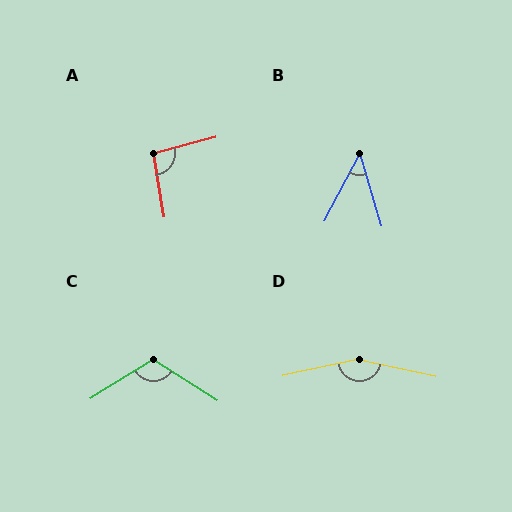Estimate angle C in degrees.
Approximately 116 degrees.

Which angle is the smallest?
B, at approximately 44 degrees.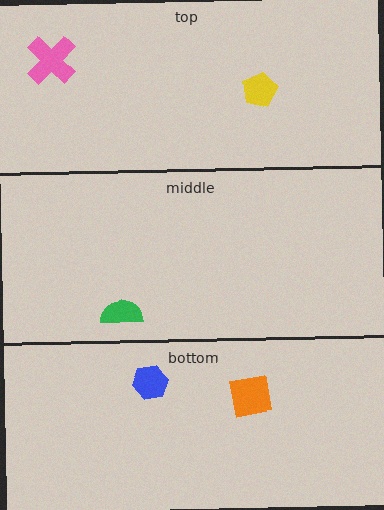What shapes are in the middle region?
The green semicircle.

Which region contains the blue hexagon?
The bottom region.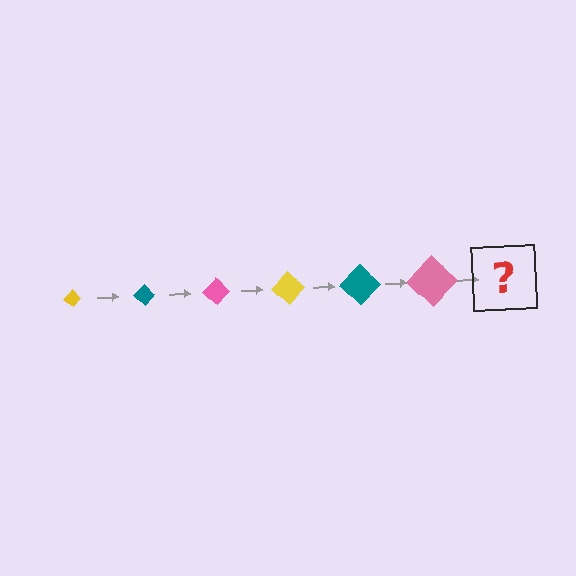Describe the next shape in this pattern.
It should be a yellow diamond, larger than the previous one.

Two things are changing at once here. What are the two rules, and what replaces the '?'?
The two rules are that the diamond grows larger each step and the color cycles through yellow, teal, and pink. The '?' should be a yellow diamond, larger than the previous one.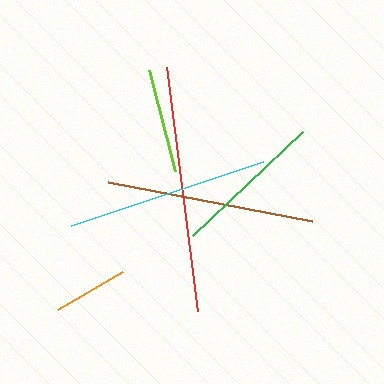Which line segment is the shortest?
The orange line is the shortest at approximately 74 pixels.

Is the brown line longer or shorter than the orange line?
The brown line is longer than the orange line.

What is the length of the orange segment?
The orange segment is approximately 74 pixels long.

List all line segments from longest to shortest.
From longest to shortest: red, brown, cyan, green, lime, orange.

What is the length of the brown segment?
The brown segment is approximately 208 pixels long.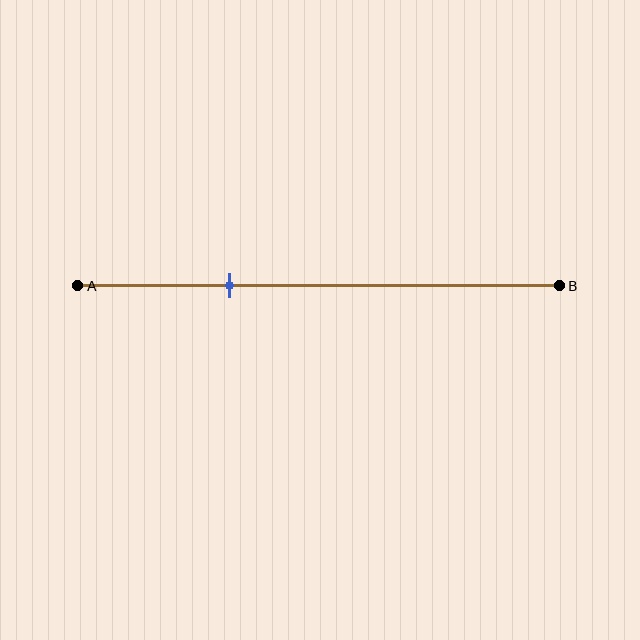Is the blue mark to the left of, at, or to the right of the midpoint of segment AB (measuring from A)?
The blue mark is to the left of the midpoint of segment AB.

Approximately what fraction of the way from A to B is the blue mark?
The blue mark is approximately 30% of the way from A to B.